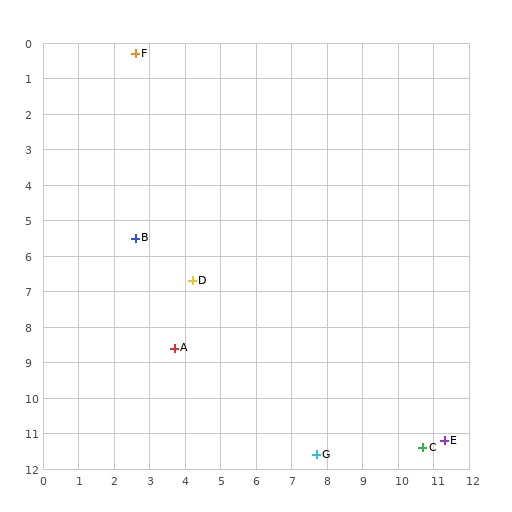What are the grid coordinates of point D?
Point D is at approximately (4.2, 6.7).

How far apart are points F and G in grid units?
Points F and G are about 12.4 grid units apart.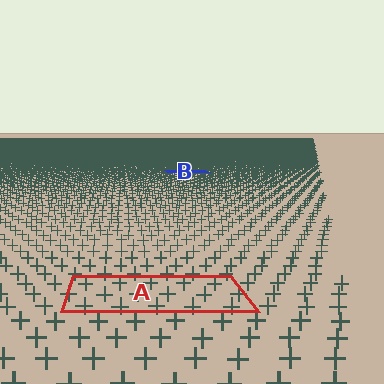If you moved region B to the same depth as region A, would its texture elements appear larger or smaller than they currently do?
They would appear larger. At a closer depth, the same texture elements are projected at a bigger on-screen size.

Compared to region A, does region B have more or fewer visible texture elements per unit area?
Region B has more texture elements per unit area — they are packed more densely because it is farther away.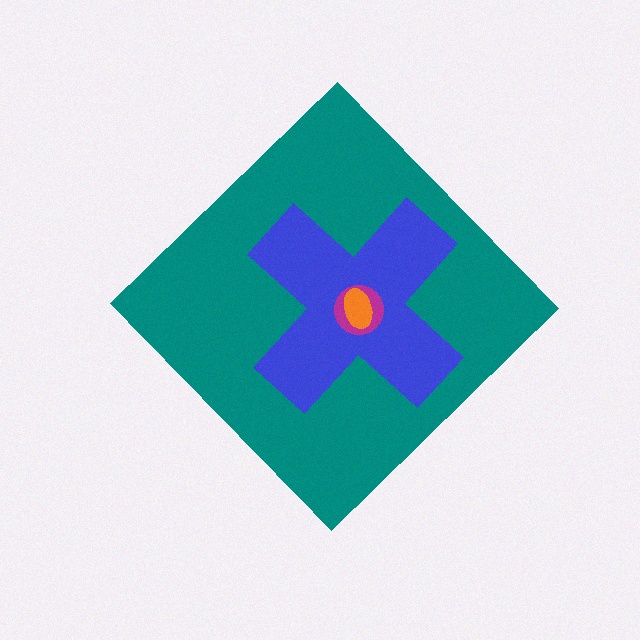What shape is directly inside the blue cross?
The magenta circle.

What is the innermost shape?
The orange ellipse.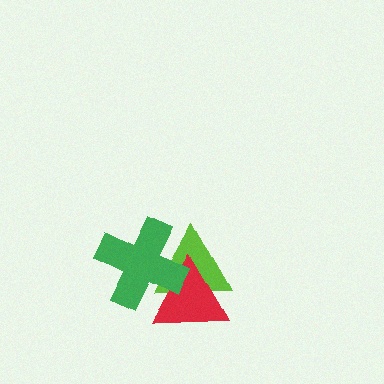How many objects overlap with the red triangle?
2 objects overlap with the red triangle.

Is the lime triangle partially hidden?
Yes, it is partially covered by another shape.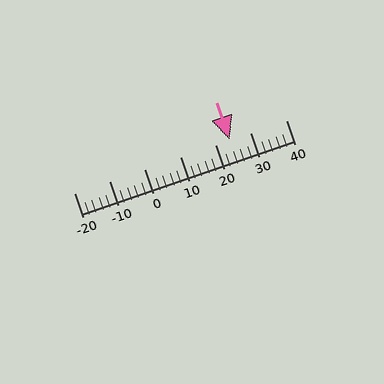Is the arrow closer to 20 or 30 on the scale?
The arrow is closer to 20.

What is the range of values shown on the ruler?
The ruler shows values from -20 to 40.